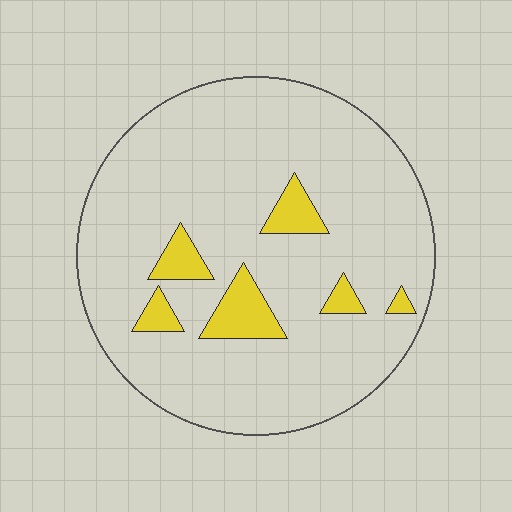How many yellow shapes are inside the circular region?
6.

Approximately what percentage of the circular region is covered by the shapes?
Approximately 10%.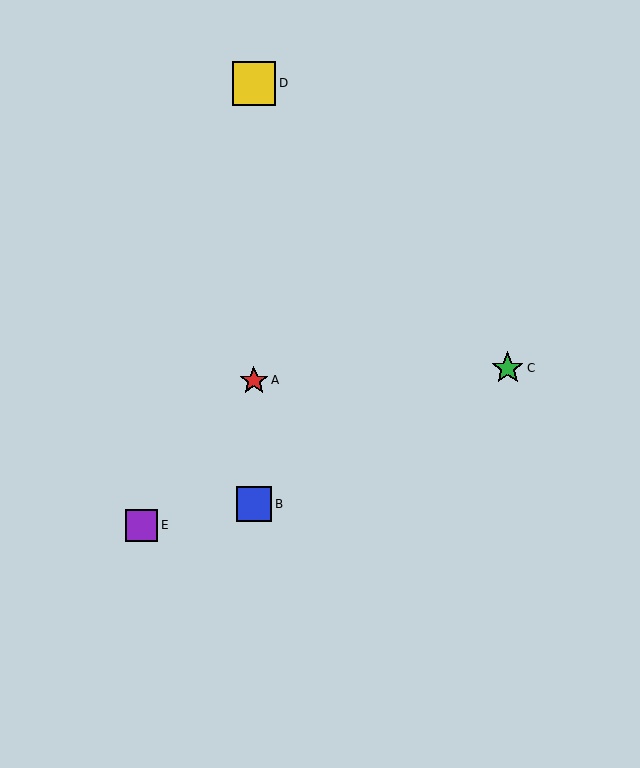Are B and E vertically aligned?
No, B is at x≈254 and E is at x≈141.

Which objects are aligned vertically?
Objects A, B, D are aligned vertically.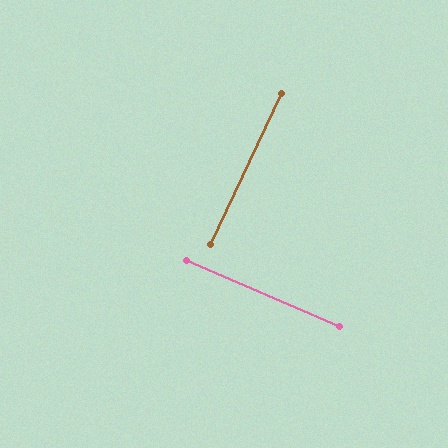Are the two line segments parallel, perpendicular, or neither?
Perpendicular — they meet at approximately 88°.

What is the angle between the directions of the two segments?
Approximately 88 degrees.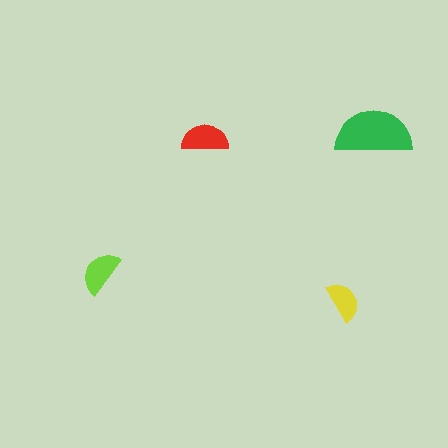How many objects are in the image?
There are 4 objects in the image.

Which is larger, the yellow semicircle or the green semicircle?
The green one.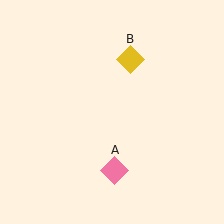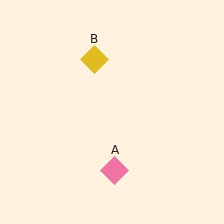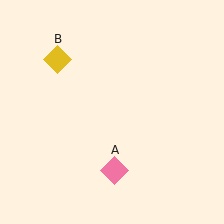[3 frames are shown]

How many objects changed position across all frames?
1 object changed position: yellow diamond (object B).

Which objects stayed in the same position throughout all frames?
Pink diamond (object A) remained stationary.